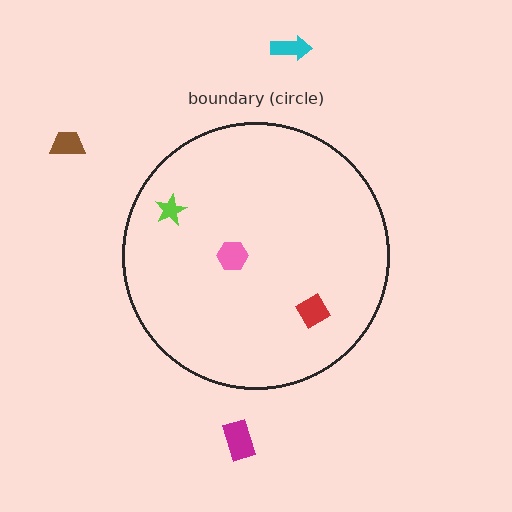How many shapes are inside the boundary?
3 inside, 3 outside.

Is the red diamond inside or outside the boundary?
Inside.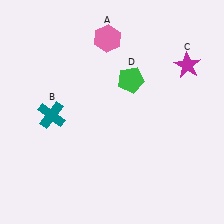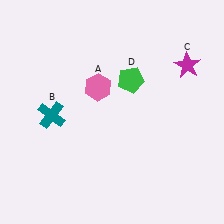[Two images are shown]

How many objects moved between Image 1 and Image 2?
1 object moved between the two images.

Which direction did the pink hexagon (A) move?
The pink hexagon (A) moved down.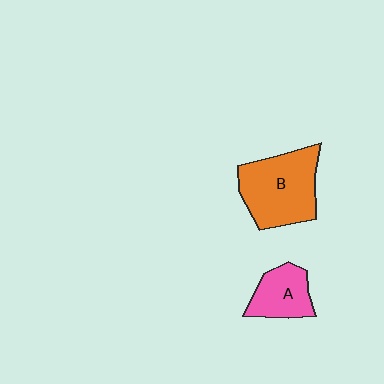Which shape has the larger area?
Shape B (orange).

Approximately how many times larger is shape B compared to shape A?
Approximately 1.9 times.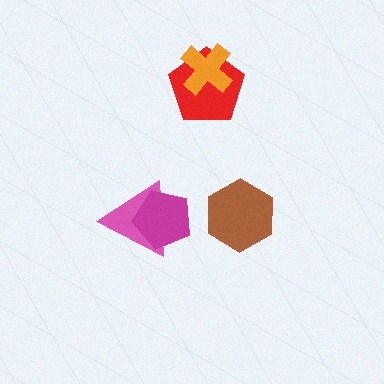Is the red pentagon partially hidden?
Yes, it is partially covered by another shape.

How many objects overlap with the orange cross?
1 object overlaps with the orange cross.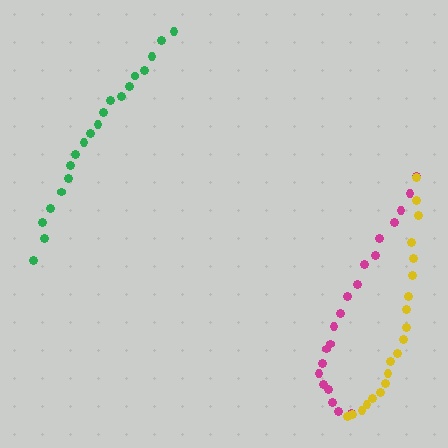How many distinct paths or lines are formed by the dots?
There are 3 distinct paths.